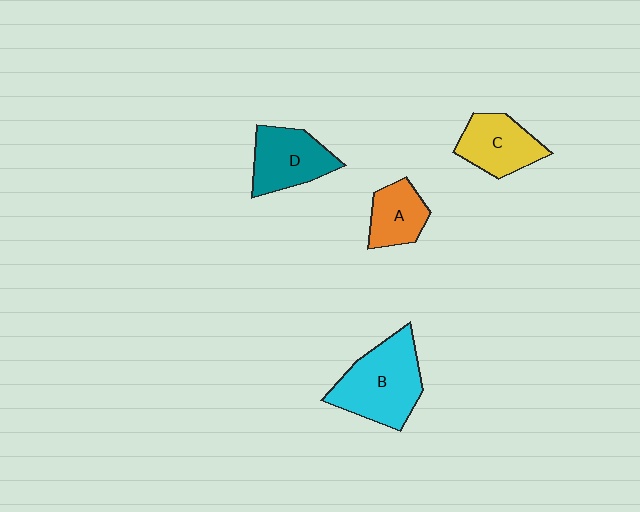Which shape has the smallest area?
Shape A (orange).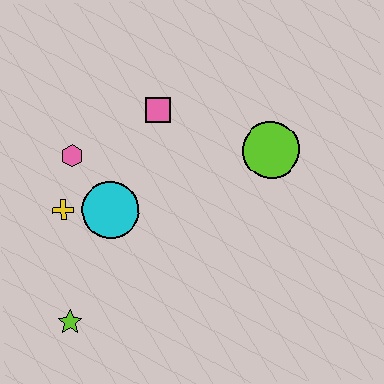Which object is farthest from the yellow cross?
The lime circle is farthest from the yellow cross.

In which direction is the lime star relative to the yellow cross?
The lime star is below the yellow cross.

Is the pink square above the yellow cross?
Yes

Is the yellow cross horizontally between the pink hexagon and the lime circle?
No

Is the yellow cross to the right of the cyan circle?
No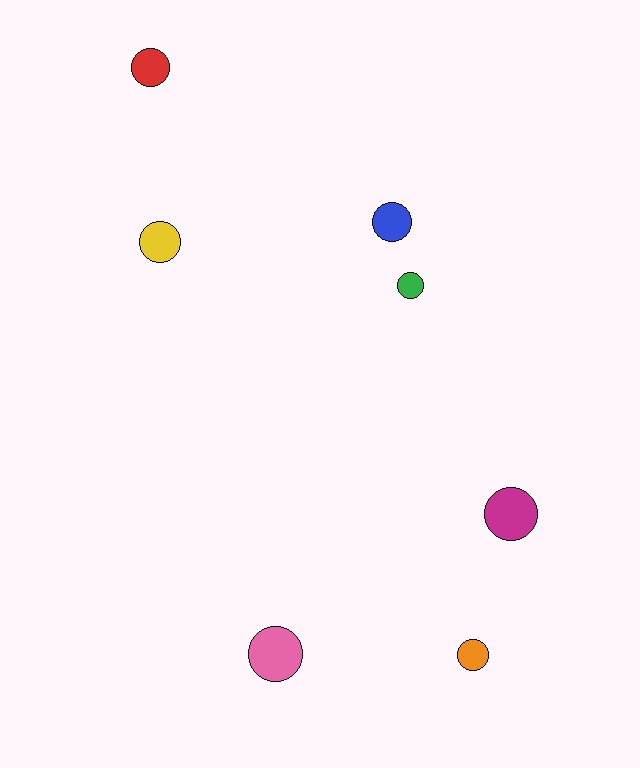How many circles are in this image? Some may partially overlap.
There are 7 circles.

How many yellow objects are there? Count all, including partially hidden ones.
There is 1 yellow object.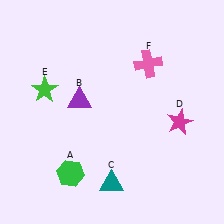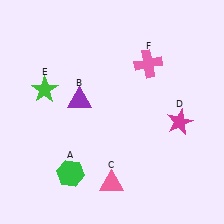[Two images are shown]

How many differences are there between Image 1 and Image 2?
There is 1 difference between the two images.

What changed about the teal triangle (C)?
In Image 1, C is teal. In Image 2, it changed to pink.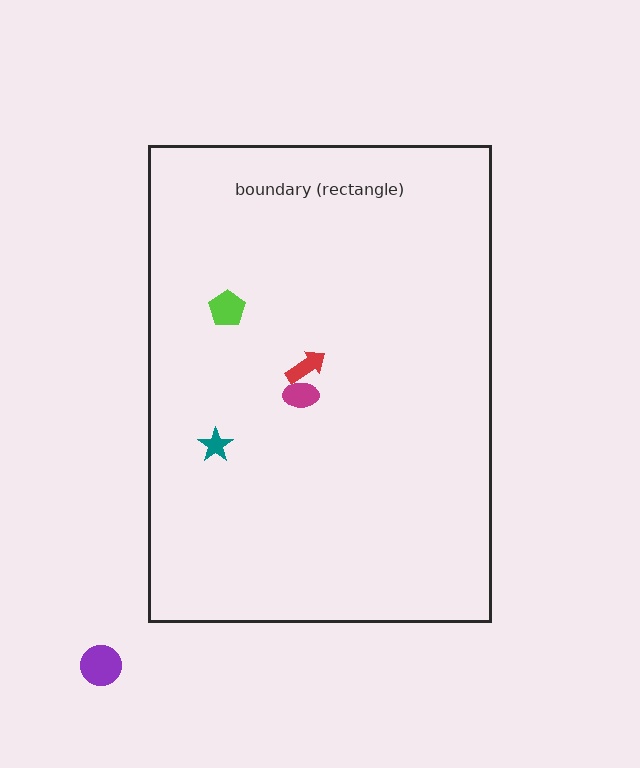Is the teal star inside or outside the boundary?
Inside.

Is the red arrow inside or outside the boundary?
Inside.